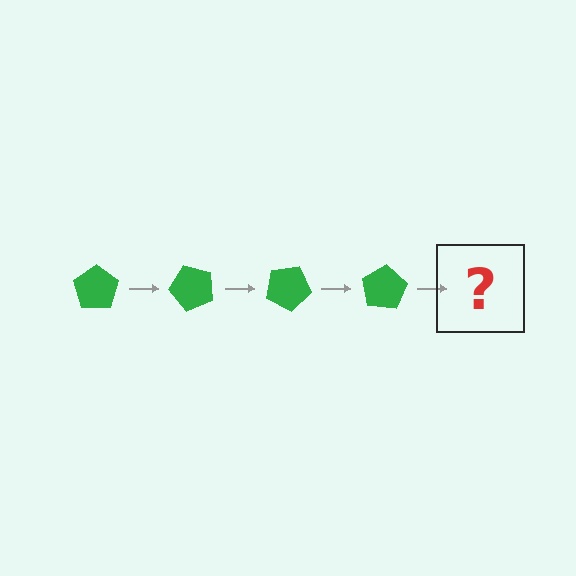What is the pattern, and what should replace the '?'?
The pattern is that the pentagon rotates 50 degrees each step. The '?' should be a green pentagon rotated 200 degrees.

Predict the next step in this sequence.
The next step is a green pentagon rotated 200 degrees.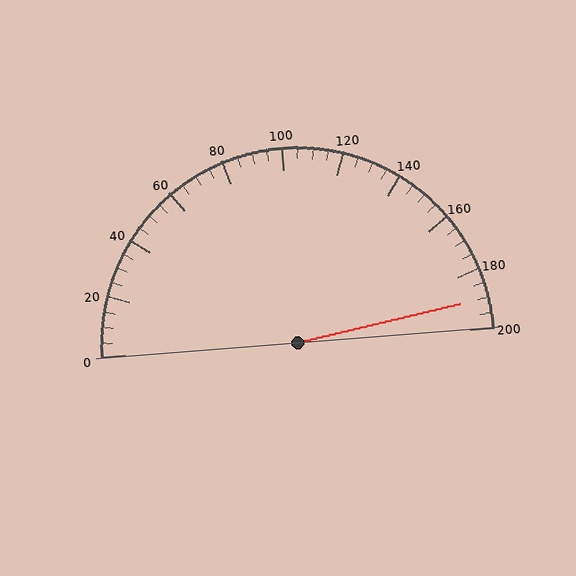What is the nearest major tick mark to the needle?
The nearest major tick mark is 200.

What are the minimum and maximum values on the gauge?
The gauge ranges from 0 to 200.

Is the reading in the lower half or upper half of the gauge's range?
The reading is in the upper half of the range (0 to 200).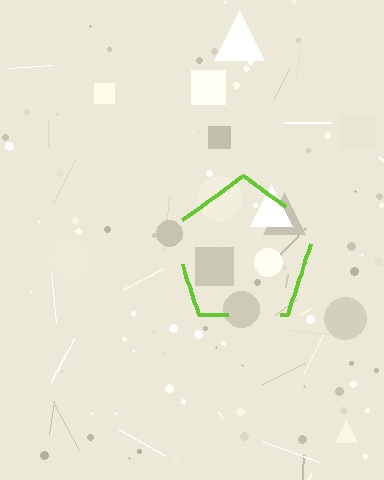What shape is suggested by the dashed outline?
The dashed outline suggests a pentagon.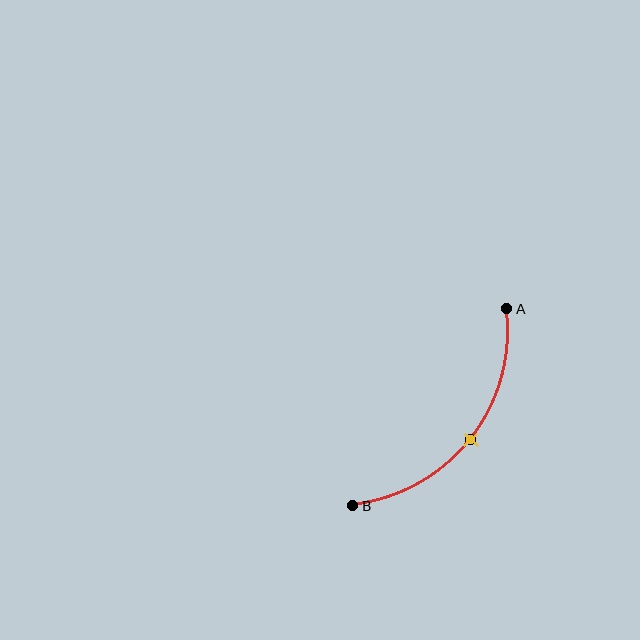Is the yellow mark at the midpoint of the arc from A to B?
Yes. The yellow mark lies on the arc at equal arc-length from both A and B — it is the arc midpoint.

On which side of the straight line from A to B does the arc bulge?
The arc bulges below and to the right of the straight line connecting A and B.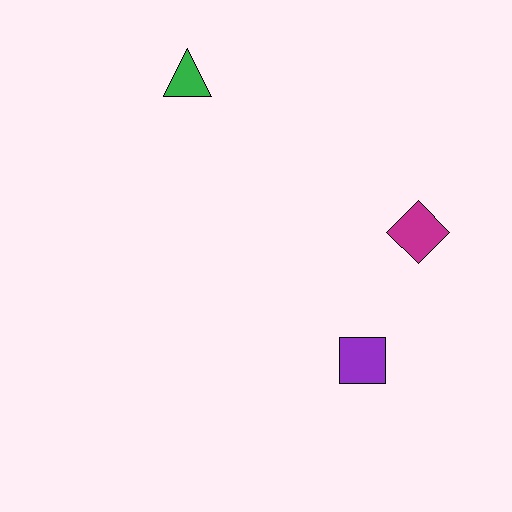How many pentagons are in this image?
There are no pentagons.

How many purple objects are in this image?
There is 1 purple object.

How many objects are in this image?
There are 3 objects.